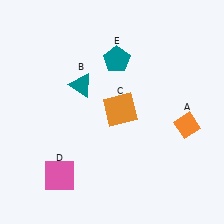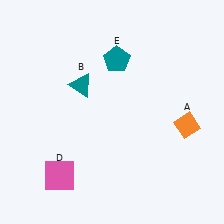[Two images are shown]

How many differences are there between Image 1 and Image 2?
There is 1 difference between the two images.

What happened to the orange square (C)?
The orange square (C) was removed in Image 2. It was in the top-right area of Image 1.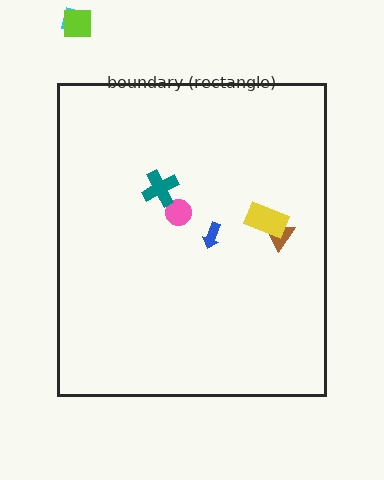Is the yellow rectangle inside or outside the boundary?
Inside.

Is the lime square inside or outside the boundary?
Outside.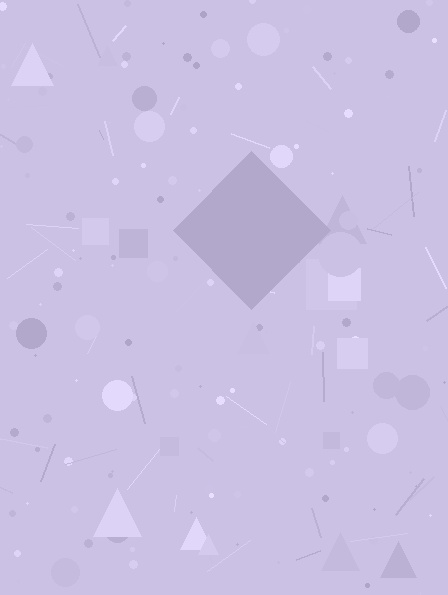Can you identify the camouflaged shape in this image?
The camouflaged shape is a diamond.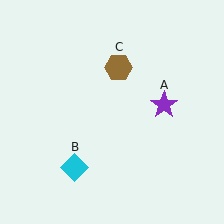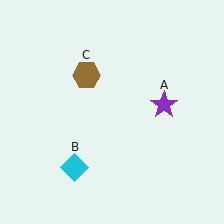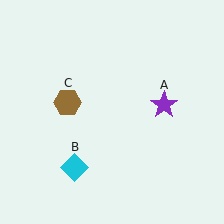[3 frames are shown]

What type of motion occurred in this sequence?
The brown hexagon (object C) rotated counterclockwise around the center of the scene.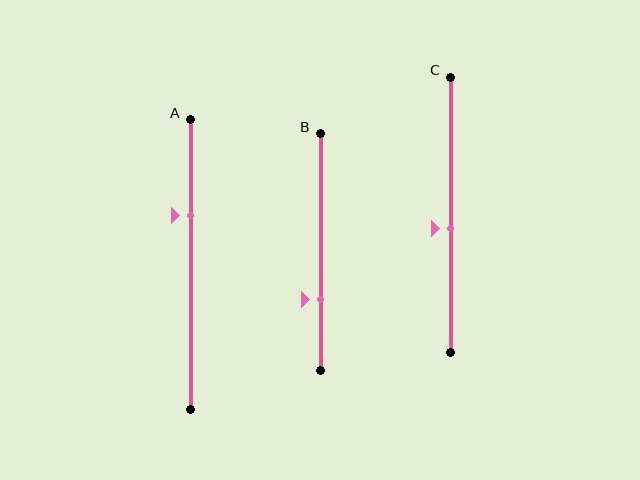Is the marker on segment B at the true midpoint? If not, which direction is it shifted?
No, the marker on segment B is shifted downward by about 20% of the segment length.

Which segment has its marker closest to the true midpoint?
Segment C has its marker closest to the true midpoint.